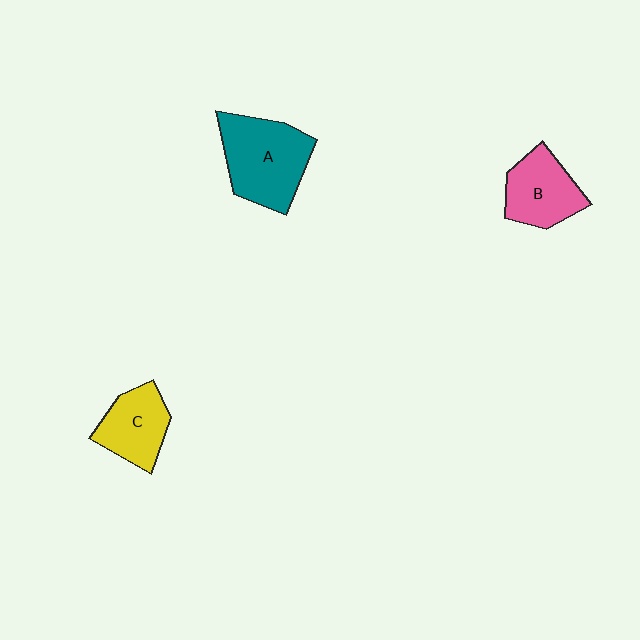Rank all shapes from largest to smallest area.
From largest to smallest: A (teal), B (pink), C (yellow).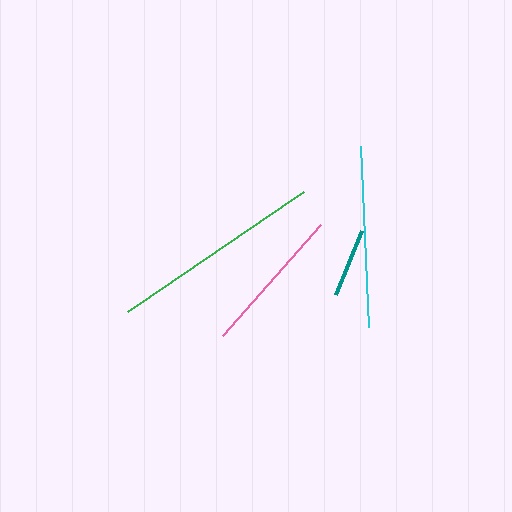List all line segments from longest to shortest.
From longest to shortest: green, cyan, pink, teal.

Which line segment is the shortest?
The teal line is the shortest at approximately 69 pixels.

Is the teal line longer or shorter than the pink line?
The pink line is longer than the teal line.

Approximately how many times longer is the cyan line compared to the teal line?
The cyan line is approximately 2.6 times the length of the teal line.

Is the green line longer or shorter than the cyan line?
The green line is longer than the cyan line.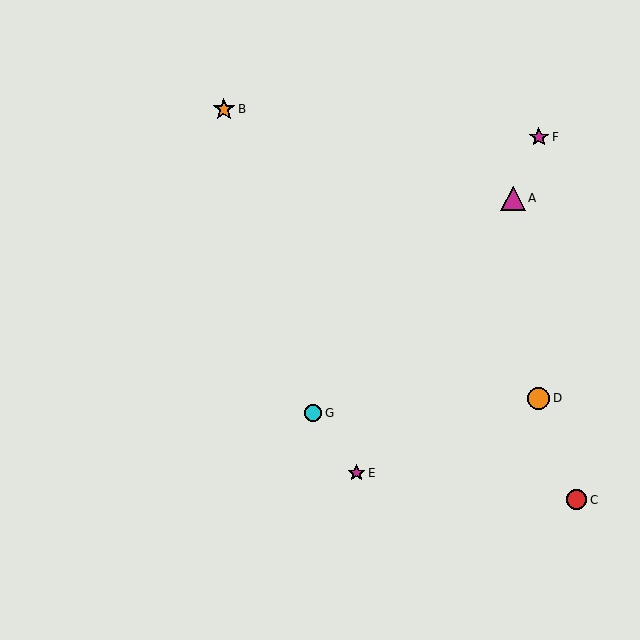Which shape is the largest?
The magenta triangle (labeled A) is the largest.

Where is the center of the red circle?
The center of the red circle is at (577, 500).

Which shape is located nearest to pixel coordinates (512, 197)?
The magenta triangle (labeled A) at (513, 198) is nearest to that location.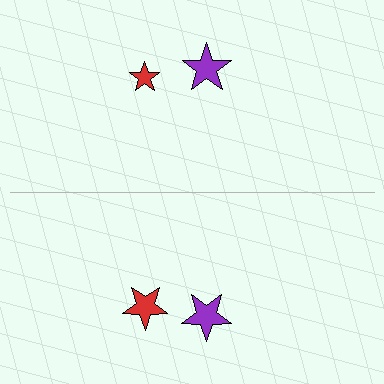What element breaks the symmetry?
The red star on the bottom side has a different size than its mirror counterpart.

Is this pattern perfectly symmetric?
No, the pattern is not perfectly symmetric. The red star on the bottom side has a different size than its mirror counterpart.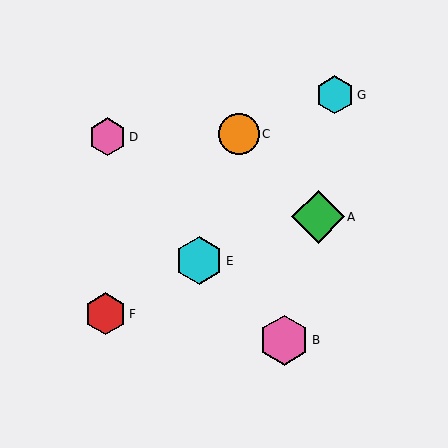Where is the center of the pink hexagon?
The center of the pink hexagon is at (107, 137).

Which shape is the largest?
The green diamond (labeled A) is the largest.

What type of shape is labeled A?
Shape A is a green diamond.